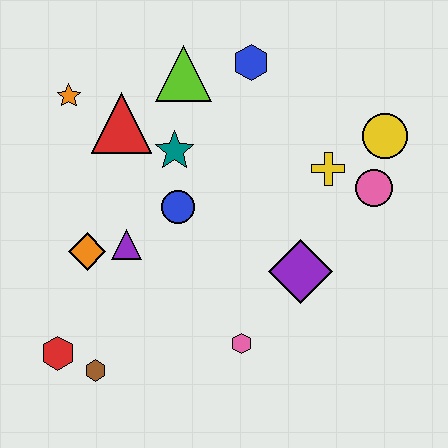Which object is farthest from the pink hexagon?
The orange star is farthest from the pink hexagon.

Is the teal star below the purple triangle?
No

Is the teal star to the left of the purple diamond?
Yes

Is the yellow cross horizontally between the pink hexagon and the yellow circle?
Yes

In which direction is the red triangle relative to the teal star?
The red triangle is to the left of the teal star.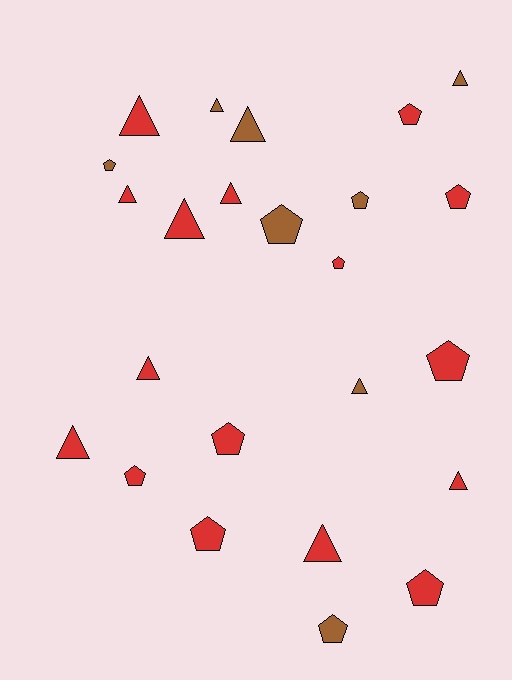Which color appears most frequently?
Red, with 16 objects.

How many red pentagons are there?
There are 8 red pentagons.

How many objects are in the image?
There are 24 objects.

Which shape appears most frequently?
Pentagon, with 12 objects.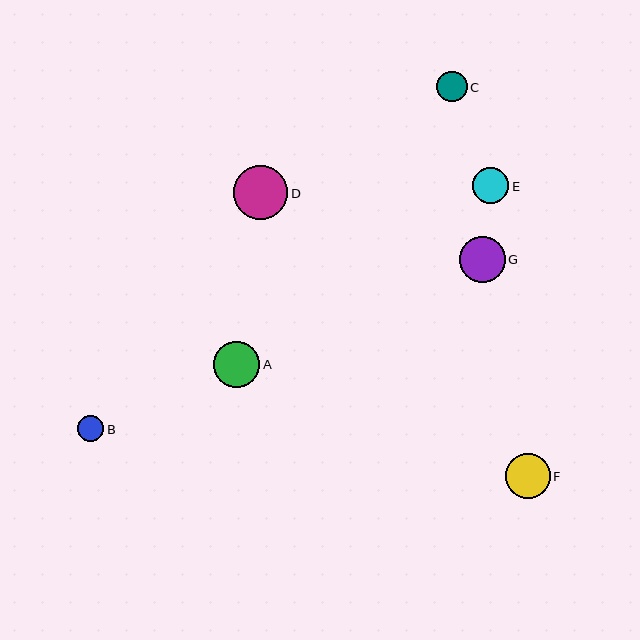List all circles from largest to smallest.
From largest to smallest: D, G, A, F, E, C, B.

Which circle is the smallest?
Circle B is the smallest with a size of approximately 26 pixels.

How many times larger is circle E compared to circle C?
Circle E is approximately 1.2 times the size of circle C.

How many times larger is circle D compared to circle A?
Circle D is approximately 1.2 times the size of circle A.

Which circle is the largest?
Circle D is the largest with a size of approximately 54 pixels.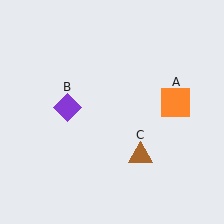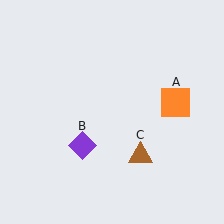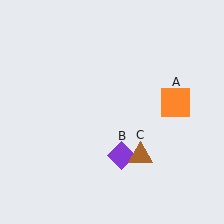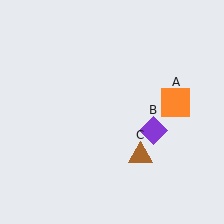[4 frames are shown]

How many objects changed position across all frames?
1 object changed position: purple diamond (object B).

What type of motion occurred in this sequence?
The purple diamond (object B) rotated counterclockwise around the center of the scene.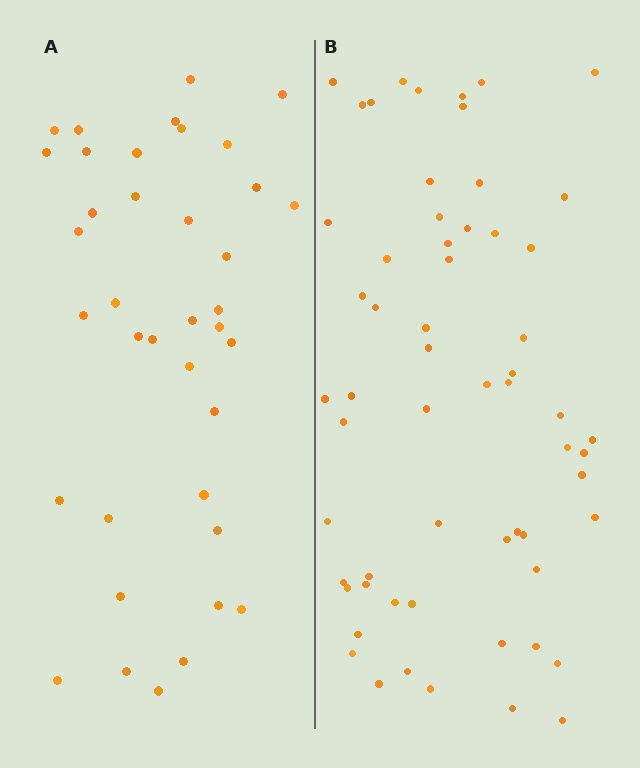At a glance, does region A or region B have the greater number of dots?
Region B (the right region) has more dots.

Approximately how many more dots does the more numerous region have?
Region B has approximately 20 more dots than region A.